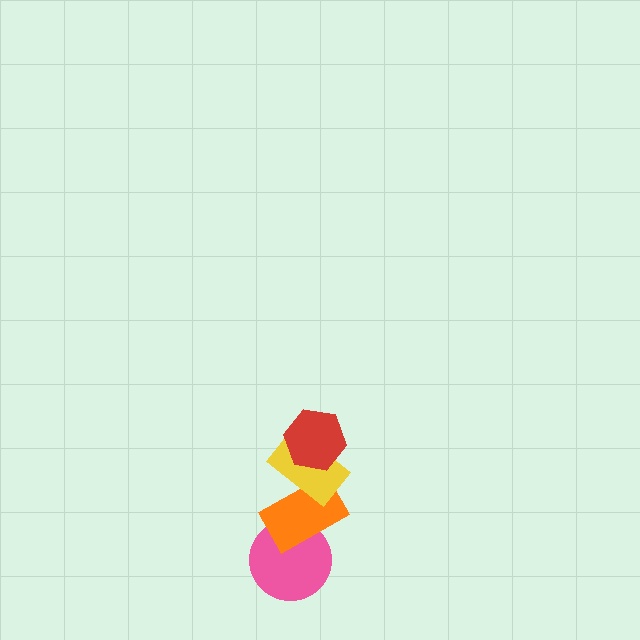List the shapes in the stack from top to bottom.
From top to bottom: the red hexagon, the yellow rectangle, the orange rectangle, the pink circle.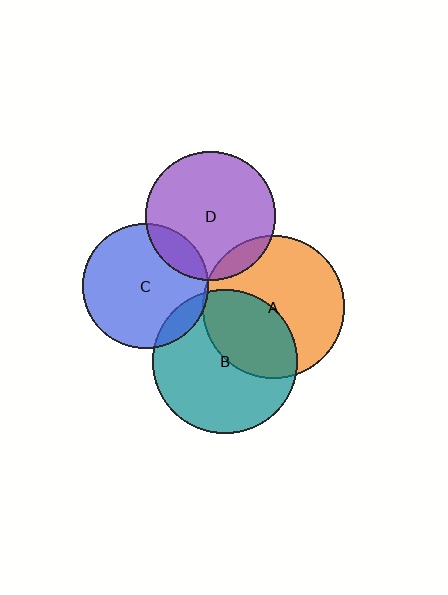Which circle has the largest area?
Circle B (teal).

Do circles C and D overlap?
Yes.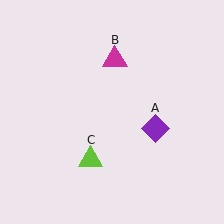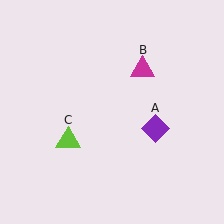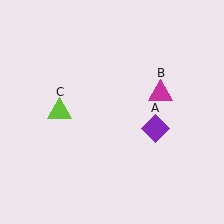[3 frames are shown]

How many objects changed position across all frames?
2 objects changed position: magenta triangle (object B), lime triangle (object C).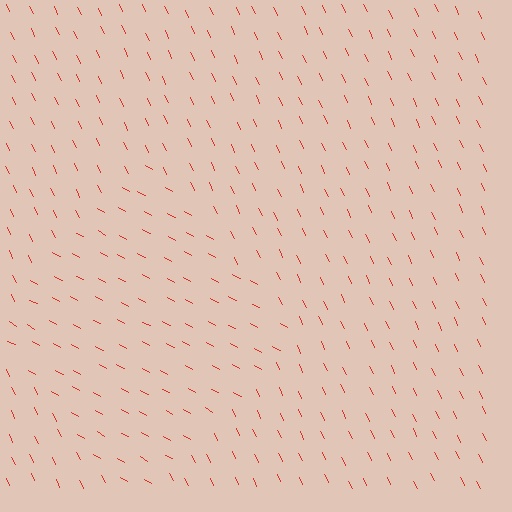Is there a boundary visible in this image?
Yes, there is a texture boundary formed by a change in line orientation.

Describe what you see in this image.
The image is filled with small red line segments. A diamond region in the image has lines oriented differently from the surrounding lines, creating a visible texture boundary.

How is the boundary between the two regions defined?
The boundary is defined purely by a change in line orientation (approximately 36 degrees difference). All lines are the same color and thickness.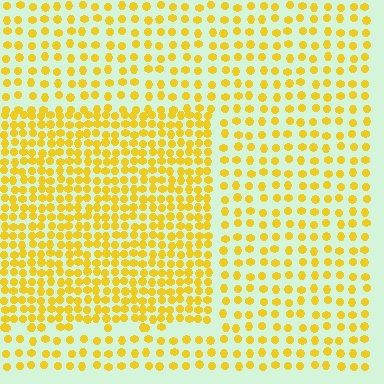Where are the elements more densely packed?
The elements are more densely packed inside the rectangle boundary.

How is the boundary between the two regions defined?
The boundary is defined by a change in element density (approximately 1.9x ratio). All elements are the same color, size, and shape.